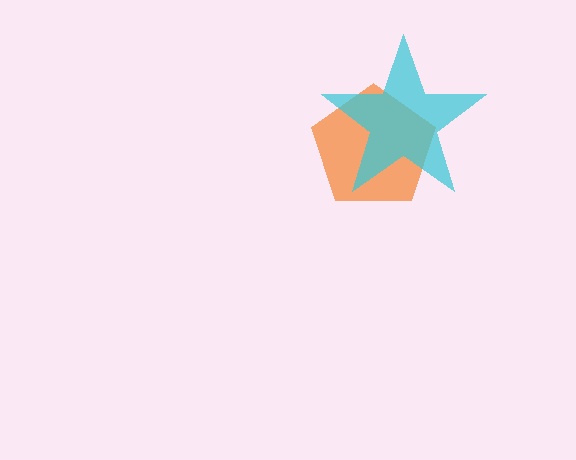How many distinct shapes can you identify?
There are 2 distinct shapes: an orange pentagon, a cyan star.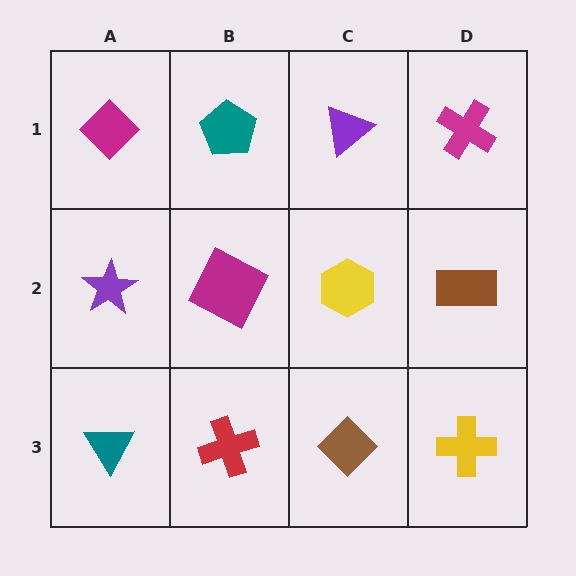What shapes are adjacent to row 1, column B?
A magenta square (row 2, column B), a magenta diamond (row 1, column A), a purple triangle (row 1, column C).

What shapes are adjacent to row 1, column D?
A brown rectangle (row 2, column D), a purple triangle (row 1, column C).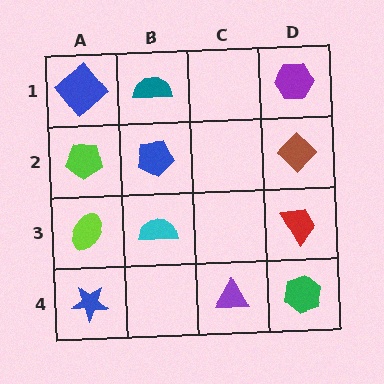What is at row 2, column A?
A lime pentagon.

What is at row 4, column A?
A blue star.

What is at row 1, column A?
A blue diamond.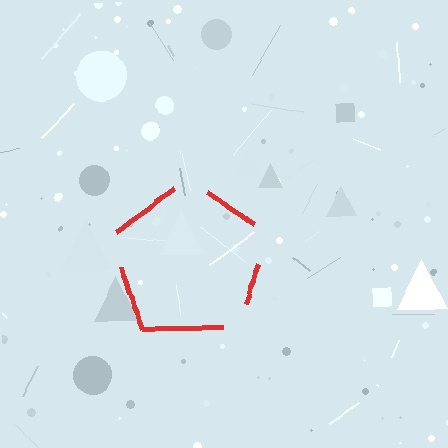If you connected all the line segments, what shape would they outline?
They would outline a pentagon.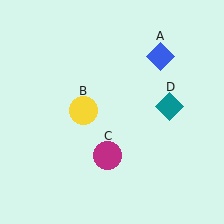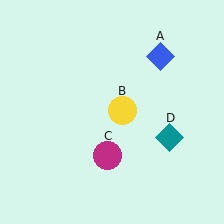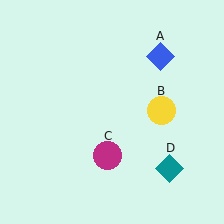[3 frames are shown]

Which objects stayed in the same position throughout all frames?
Blue diamond (object A) and magenta circle (object C) remained stationary.